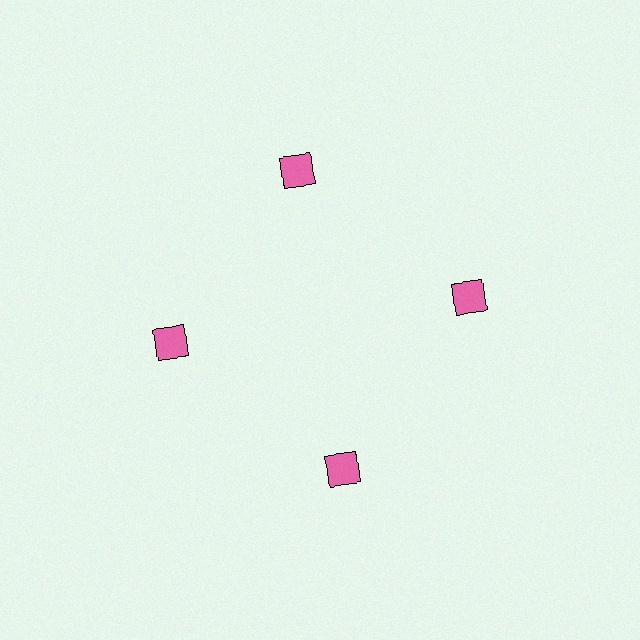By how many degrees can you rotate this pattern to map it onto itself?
The pattern maps onto itself every 90 degrees of rotation.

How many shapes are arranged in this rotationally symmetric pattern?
There are 4 shapes, arranged in 4 groups of 1.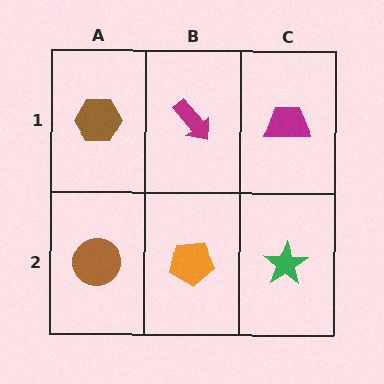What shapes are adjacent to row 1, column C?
A green star (row 2, column C), a magenta arrow (row 1, column B).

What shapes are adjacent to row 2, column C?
A magenta trapezoid (row 1, column C), an orange pentagon (row 2, column B).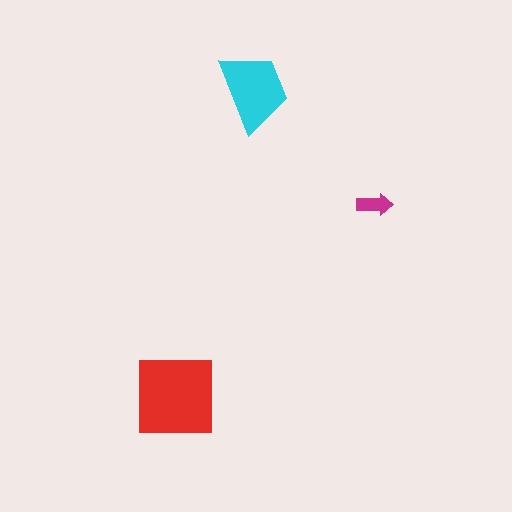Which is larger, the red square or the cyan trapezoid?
The red square.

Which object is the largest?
The red square.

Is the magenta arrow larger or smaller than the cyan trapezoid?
Smaller.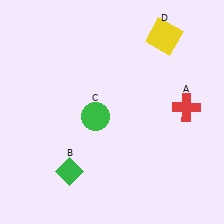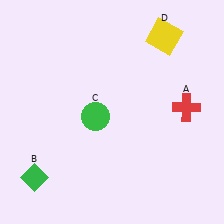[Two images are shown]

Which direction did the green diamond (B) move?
The green diamond (B) moved left.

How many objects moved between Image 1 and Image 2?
1 object moved between the two images.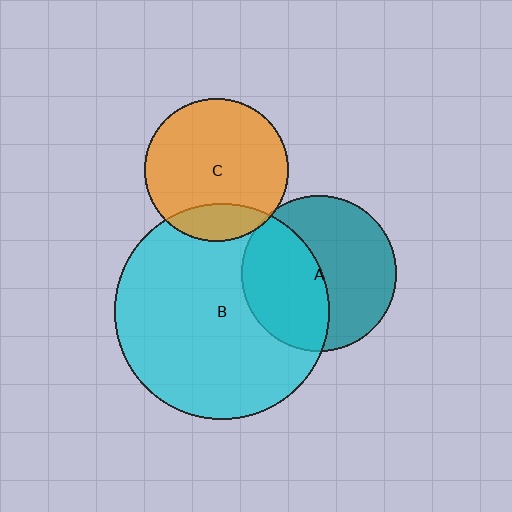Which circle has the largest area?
Circle B (cyan).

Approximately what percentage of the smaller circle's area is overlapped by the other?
Approximately 45%.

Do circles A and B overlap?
Yes.